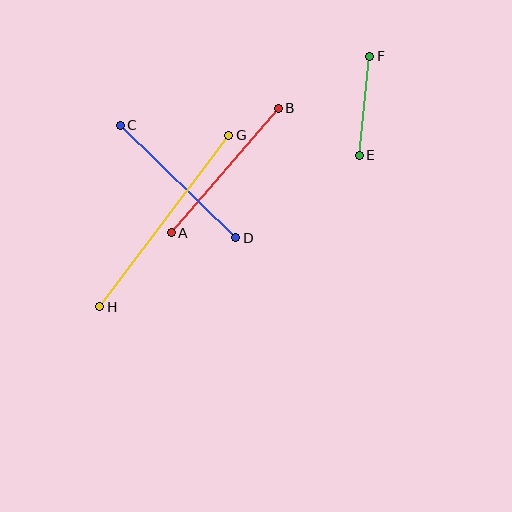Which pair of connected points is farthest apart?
Points G and H are farthest apart.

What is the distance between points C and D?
The distance is approximately 161 pixels.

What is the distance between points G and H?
The distance is approximately 215 pixels.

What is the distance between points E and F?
The distance is approximately 100 pixels.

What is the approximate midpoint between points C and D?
The midpoint is at approximately (178, 181) pixels.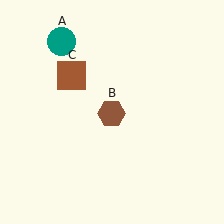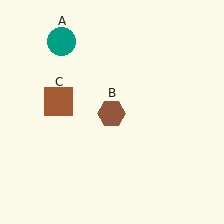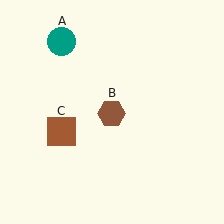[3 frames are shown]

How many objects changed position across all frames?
1 object changed position: brown square (object C).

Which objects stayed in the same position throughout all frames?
Teal circle (object A) and brown hexagon (object B) remained stationary.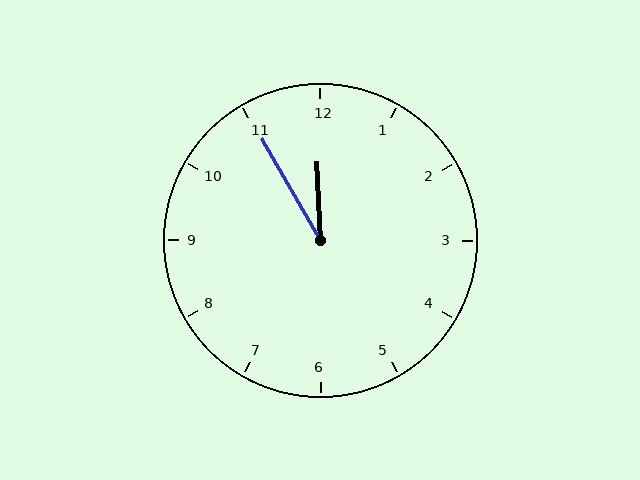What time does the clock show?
11:55.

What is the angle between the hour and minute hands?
Approximately 28 degrees.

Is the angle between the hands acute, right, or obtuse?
It is acute.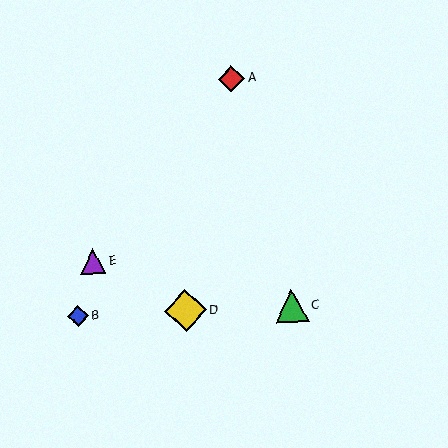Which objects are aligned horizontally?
Objects B, C, D are aligned horizontally.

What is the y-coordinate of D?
Object D is at y≈311.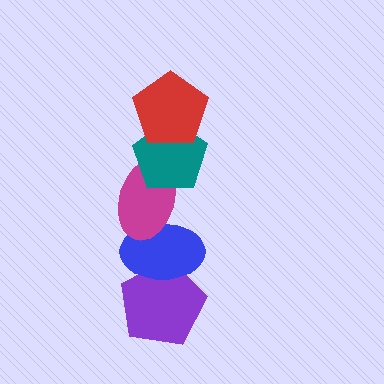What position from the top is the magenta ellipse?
The magenta ellipse is 3rd from the top.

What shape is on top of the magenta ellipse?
The teal pentagon is on top of the magenta ellipse.